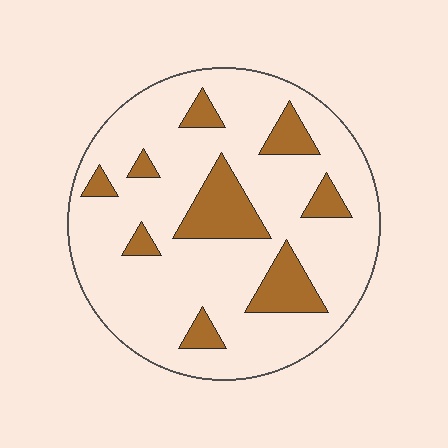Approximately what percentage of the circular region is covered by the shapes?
Approximately 20%.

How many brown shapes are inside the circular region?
9.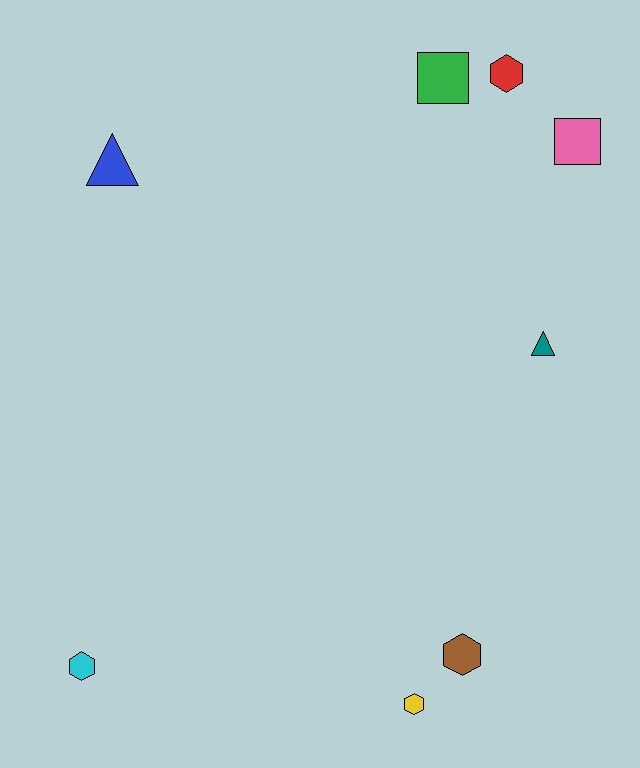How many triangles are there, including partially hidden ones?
There are 2 triangles.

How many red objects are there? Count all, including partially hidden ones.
There is 1 red object.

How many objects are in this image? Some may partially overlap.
There are 8 objects.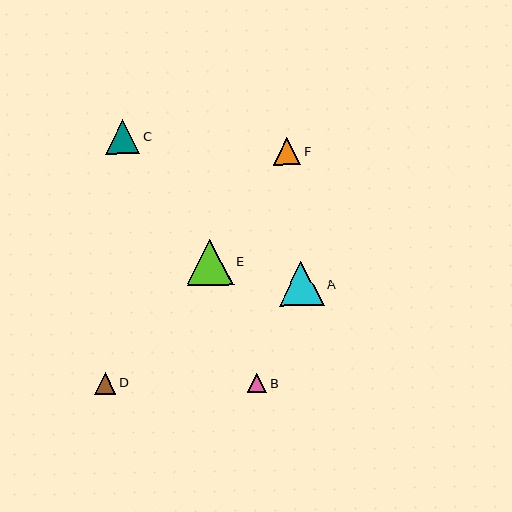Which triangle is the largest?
Triangle E is the largest with a size of approximately 46 pixels.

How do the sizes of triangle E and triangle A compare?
Triangle E and triangle A are approximately the same size.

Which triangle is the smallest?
Triangle B is the smallest with a size of approximately 20 pixels.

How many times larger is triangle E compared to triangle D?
Triangle E is approximately 2.2 times the size of triangle D.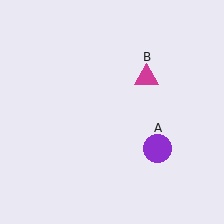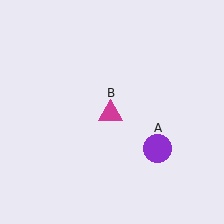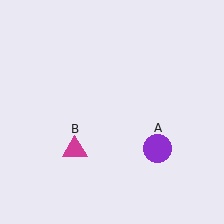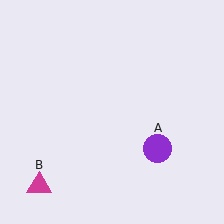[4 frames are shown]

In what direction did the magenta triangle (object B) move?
The magenta triangle (object B) moved down and to the left.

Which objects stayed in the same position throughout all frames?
Purple circle (object A) remained stationary.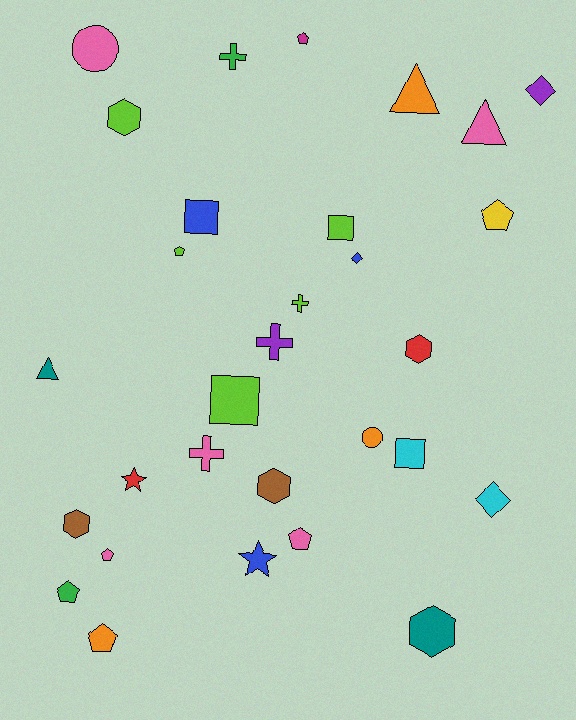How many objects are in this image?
There are 30 objects.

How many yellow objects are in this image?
There is 1 yellow object.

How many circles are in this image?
There are 2 circles.